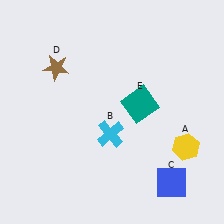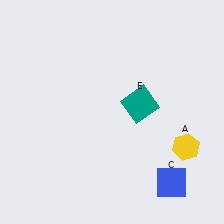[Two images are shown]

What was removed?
The brown star (D), the cyan cross (B) were removed in Image 2.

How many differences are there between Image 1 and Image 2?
There are 2 differences between the two images.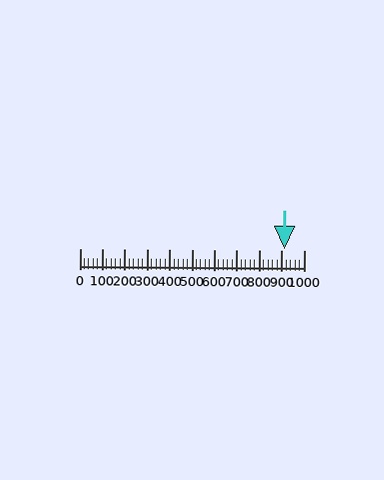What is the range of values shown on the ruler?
The ruler shows values from 0 to 1000.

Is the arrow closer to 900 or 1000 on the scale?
The arrow is closer to 900.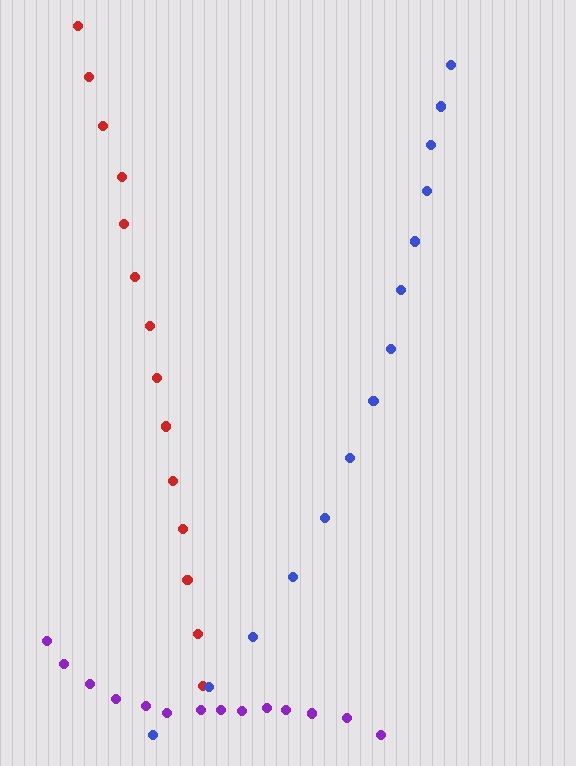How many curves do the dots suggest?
There are 3 distinct paths.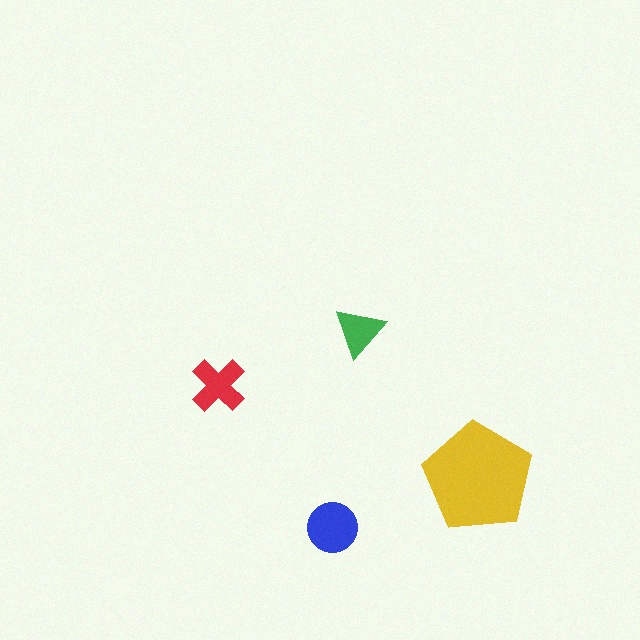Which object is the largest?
The yellow pentagon.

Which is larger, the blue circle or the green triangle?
The blue circle.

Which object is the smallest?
The green triangle.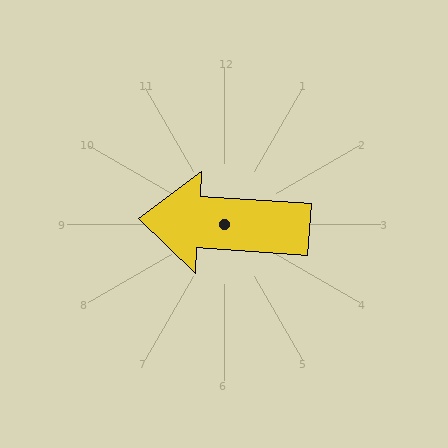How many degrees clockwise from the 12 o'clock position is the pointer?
Approximately 274 degrees.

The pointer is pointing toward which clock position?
Roughly 9 o'clock.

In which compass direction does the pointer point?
West.